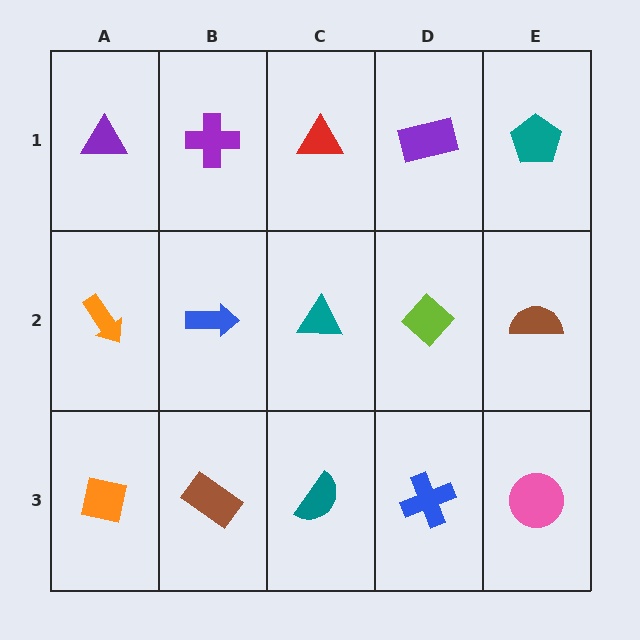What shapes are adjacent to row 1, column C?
A teal triangle (row 2, column C), a purple cross (row 1, column B), a purple rectangle (row 1, column D).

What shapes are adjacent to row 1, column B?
A blue arrow (row 2, column B), a purple triangle (row 1, column A), a red triangle (row 1, column C).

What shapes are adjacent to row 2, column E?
A teal pentagon (row 1, column E), a pink circle (row 3, column E), a lime diamond (row 2, column D).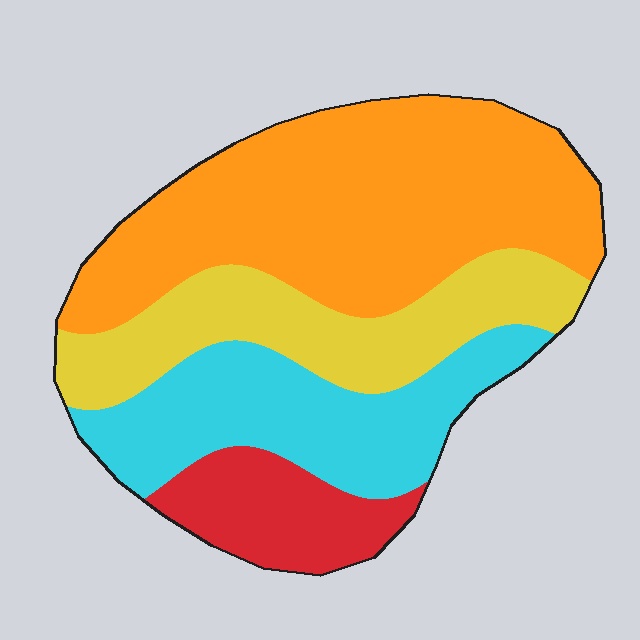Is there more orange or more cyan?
Orange.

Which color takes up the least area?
Red, at roughly 10%.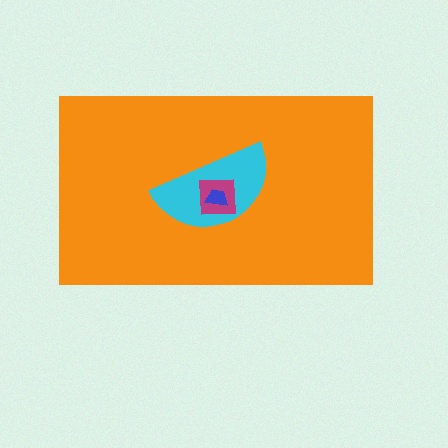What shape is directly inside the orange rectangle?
The cyan semicircle.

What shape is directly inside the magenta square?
The blue trapezoid.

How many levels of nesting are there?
4.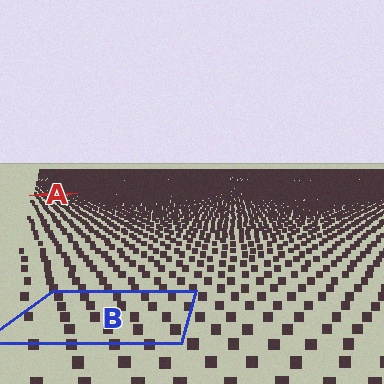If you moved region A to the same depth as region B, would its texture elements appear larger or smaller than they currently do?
They would appear larger. At a closer depth, the same texture elements are projected at a bigger on-screen size.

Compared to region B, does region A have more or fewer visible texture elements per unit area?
Region A has more texture elements per unit area — they are packed more densely because it is farther away.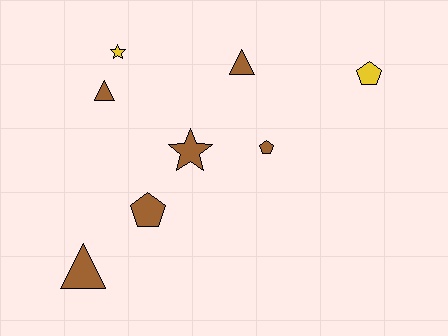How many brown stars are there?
There is 1 brown star.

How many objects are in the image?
There are 8 objects.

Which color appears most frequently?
Brown, with 6 objects.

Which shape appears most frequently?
Triangle, with 3 objects.